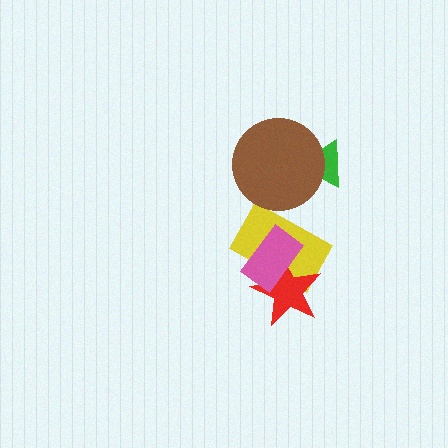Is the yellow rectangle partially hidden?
Yes, it is partially covered by another shape.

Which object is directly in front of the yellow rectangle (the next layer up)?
The red star is directly in front of the yellow rectangle.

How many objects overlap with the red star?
2 objects overlap with the red star.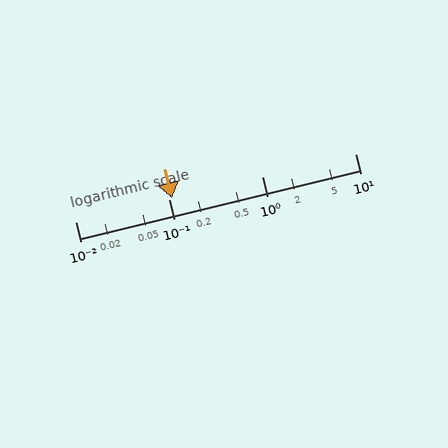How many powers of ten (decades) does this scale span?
The scale spans 3 decades, from 0.01 to 10.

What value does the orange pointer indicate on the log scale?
The pointer indicates approximately 0.11.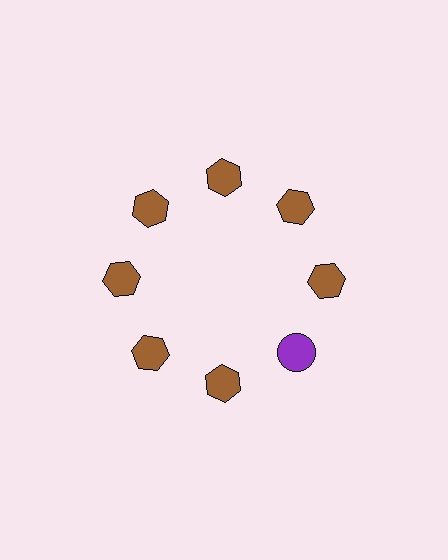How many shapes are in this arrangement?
There are 8 shapes arranged in a ring pattern.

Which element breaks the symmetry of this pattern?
The purple circle at roughly the 4 o'clock position breaks the symmetry. All other shapes are brown hexagons.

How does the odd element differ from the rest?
It differs in both color (purple instead of brown) and shape (circle instead of hexagon).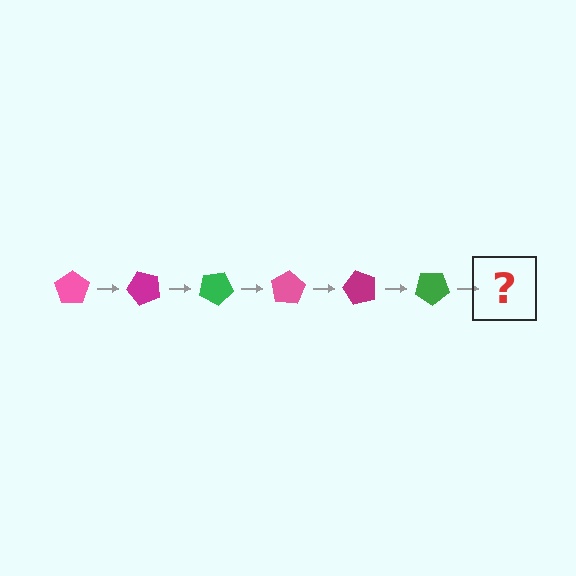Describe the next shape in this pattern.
It should be a pink pentagon, rotated 300 degrees from the start.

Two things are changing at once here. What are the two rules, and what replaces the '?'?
The two rules are that it rotates 50 degrees each step and the color cycles through pink, magenta, and green. The '?' should be a pink pentagon, rotated 300 degrees from the start.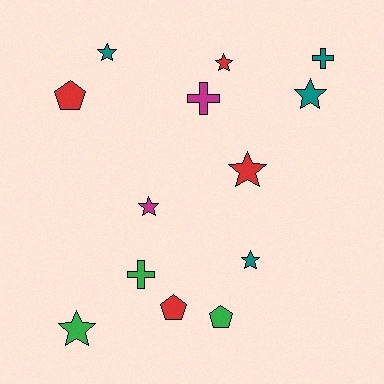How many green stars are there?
There is 1 green star.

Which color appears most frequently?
Red, with 4 objects.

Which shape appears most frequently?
Star, with 7 objects.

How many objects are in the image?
There are 13 objects.